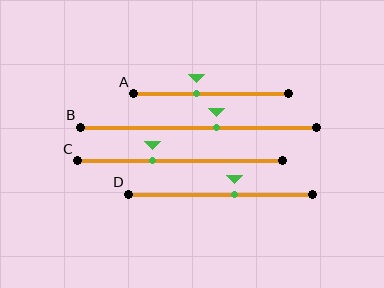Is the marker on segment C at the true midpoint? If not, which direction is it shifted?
No, the marker on segment C is shifted to the left by about 13% of the segment length.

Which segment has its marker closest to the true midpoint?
Segment D has its marker closest to the true midpoint.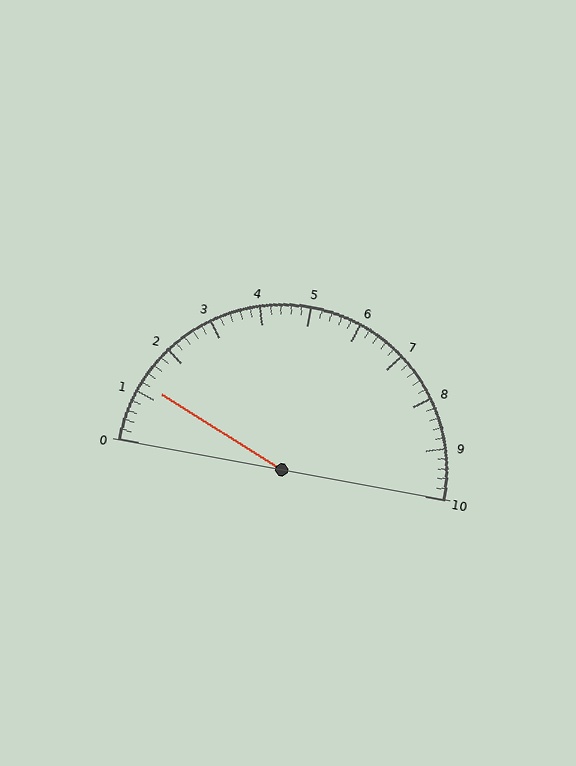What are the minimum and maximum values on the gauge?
The gauge ranges from 0 to 10.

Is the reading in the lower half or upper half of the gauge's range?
The reading is in the lower half of the range (0 to 10).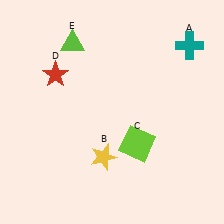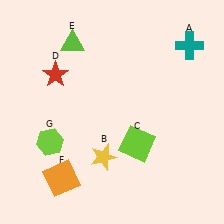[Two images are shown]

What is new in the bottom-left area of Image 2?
An orange square (F) was added in the bottom-left area of Image 2.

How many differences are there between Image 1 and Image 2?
There are 2 differences between the two images.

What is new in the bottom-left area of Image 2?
A lime hexagon (G) was added in the bottom-left area of Image 2.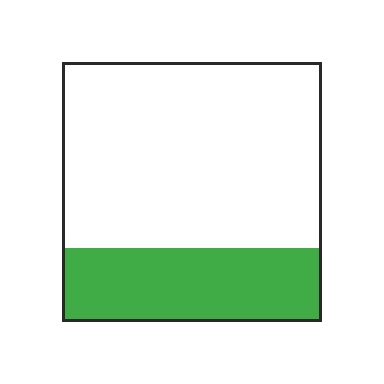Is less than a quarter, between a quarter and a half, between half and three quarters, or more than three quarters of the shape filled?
Between a quarter and a half.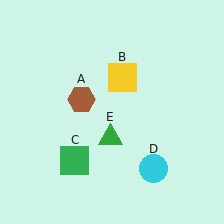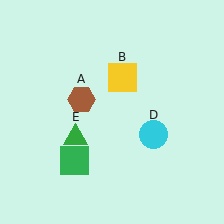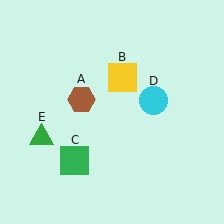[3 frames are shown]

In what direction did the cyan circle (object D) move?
The cyan circle (object D) moved up.